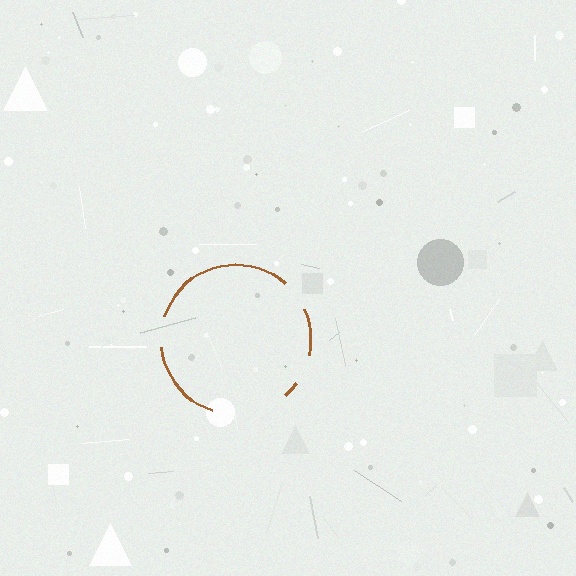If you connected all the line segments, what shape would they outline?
They would outline a circle.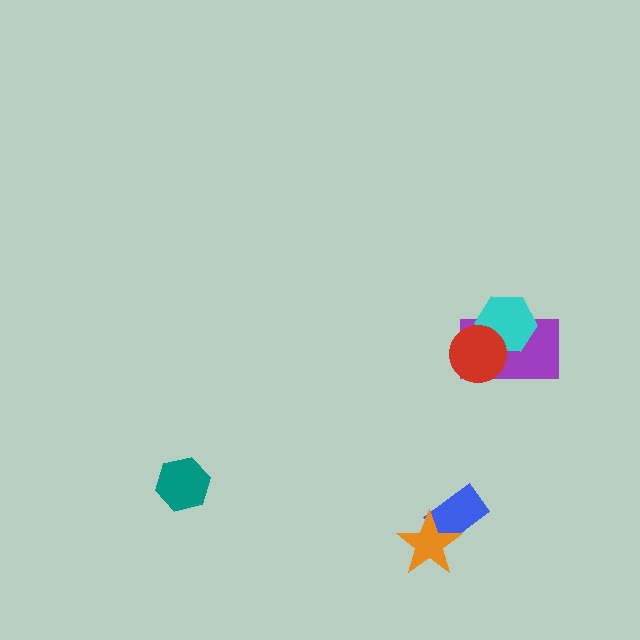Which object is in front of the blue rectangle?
The orange star is in front of the blue rectangle.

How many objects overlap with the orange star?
1 object overlaps with the orange star.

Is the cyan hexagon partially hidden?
Yes, it is partially covered by another shape.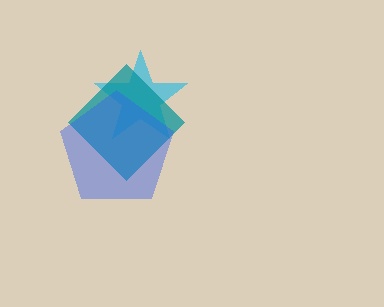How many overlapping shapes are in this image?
There are 3 overlapping shapes in the image.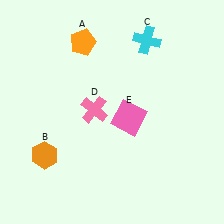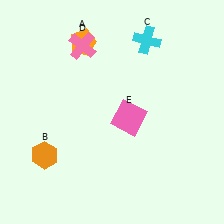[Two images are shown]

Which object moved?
The pink cross (D) moved up.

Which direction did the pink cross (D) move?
The pink cross (D) moved up.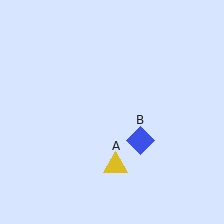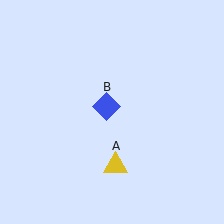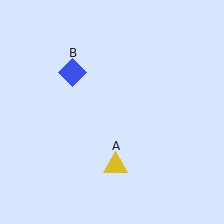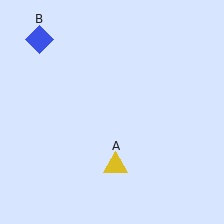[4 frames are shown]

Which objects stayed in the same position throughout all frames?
Yellow triangle (object A) remained stationary.